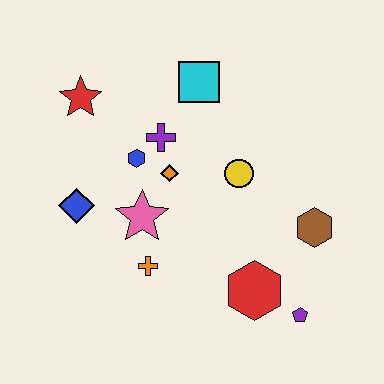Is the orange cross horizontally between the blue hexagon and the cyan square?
Yes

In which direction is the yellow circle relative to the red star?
The yellow circle is to the right of the red star.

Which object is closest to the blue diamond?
The pink star is closest to the blue diamond.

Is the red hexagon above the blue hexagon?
No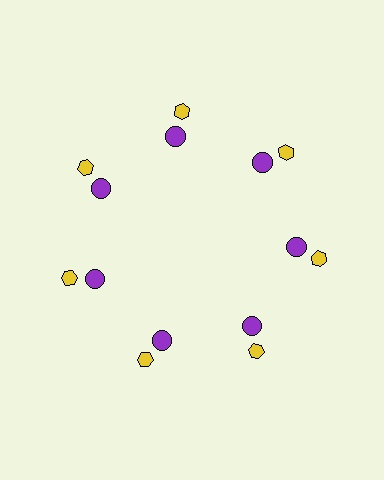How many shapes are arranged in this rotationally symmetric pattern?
There are 14 shapes, arranged in 7 groups of 2.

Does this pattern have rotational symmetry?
Yes, this pattern has 7-fold rotational symmetry. It looks the same after rotating 51 degrees around the center.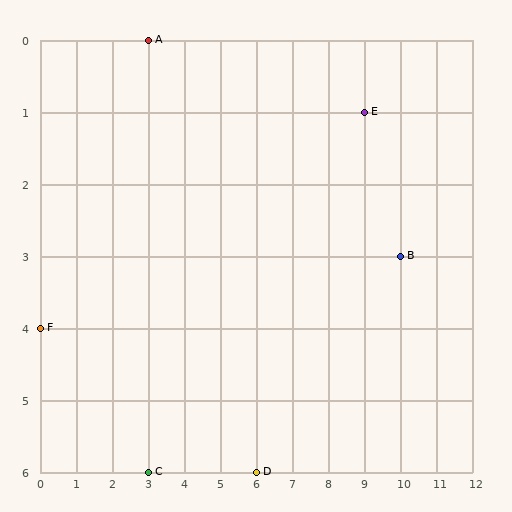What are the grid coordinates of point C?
Point C is at grid coordinates (3, 6).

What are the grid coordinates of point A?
Point A is at grid coordinates (3, 0).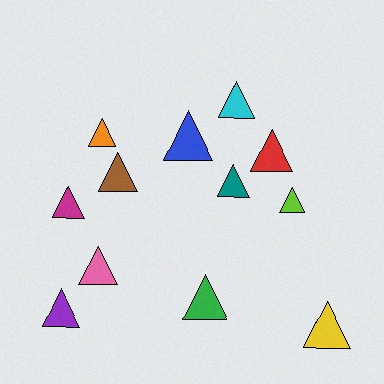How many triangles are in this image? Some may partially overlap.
There are 12 triangles.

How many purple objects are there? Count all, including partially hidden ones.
There is 1 purple object.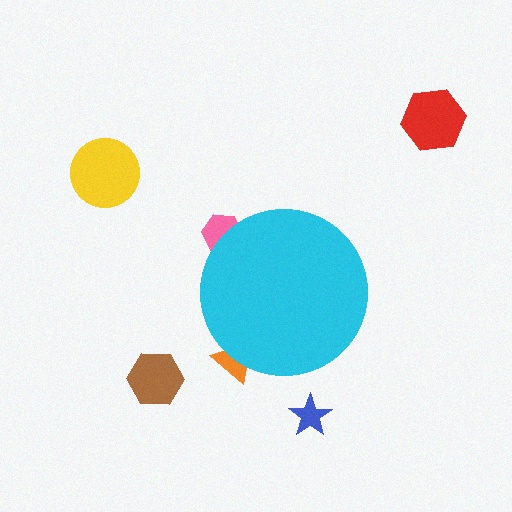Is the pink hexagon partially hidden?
Yes, the pink hexagon is partially hidden behind the cyan circle.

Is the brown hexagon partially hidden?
No, the brown hexagon is fully visible.